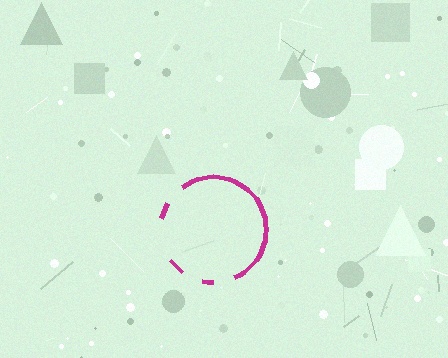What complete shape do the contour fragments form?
The contour fragments form a circle.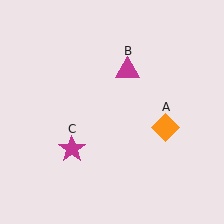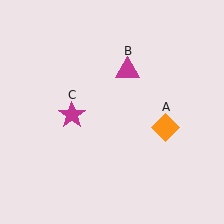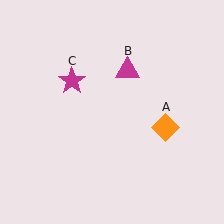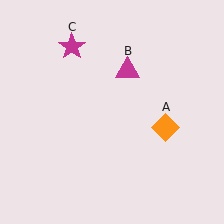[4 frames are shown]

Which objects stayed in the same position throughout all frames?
Orange diamond (object A) and magenta triangle (object B) remained stationary.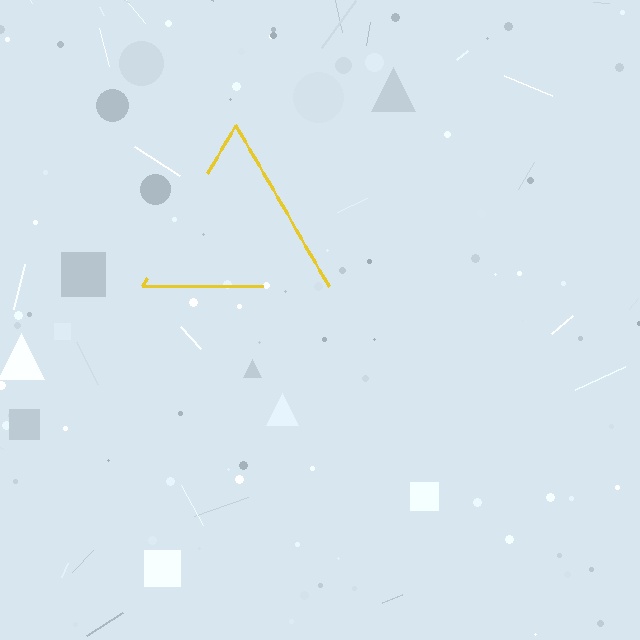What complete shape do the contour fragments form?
The contour fragments form a triangle.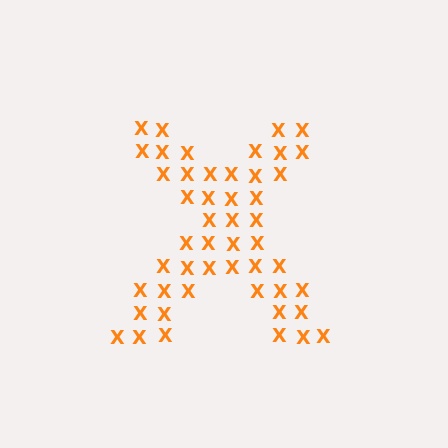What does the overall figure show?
The overall figure shows the letter X.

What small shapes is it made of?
It is made of small letter X's.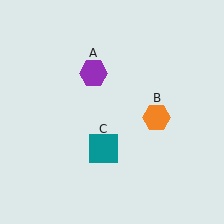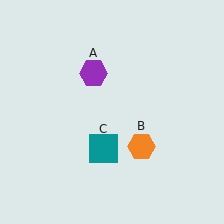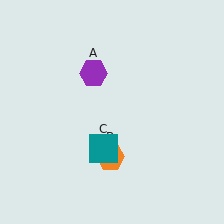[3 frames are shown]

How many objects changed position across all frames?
1 object changed position: orange hexagon (object B).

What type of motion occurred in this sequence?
The orange hexagon (object B) rotated clockwise around the center of the scene.